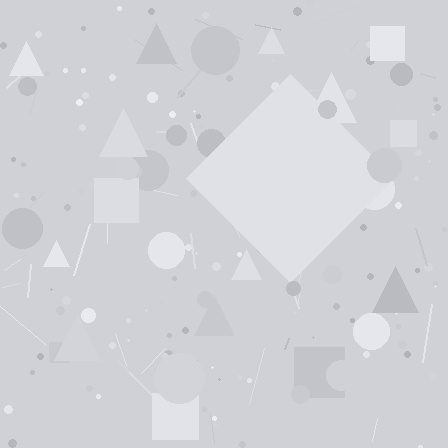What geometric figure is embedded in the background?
A diamond is embedded in the background.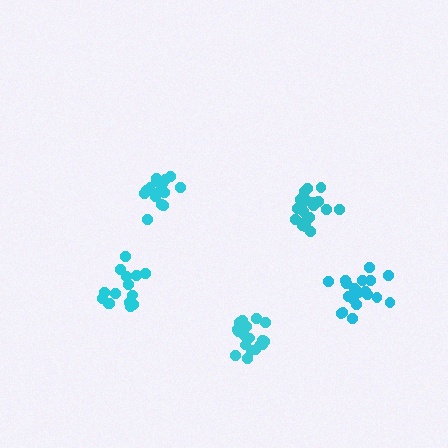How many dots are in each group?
Group 1: 16 dots, Group 2: 19 dots, Group 3: 19 dots, Group 4: 20 dots, Group 5: 15 dots (89 total).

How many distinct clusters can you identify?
There are 5 distinct clusters.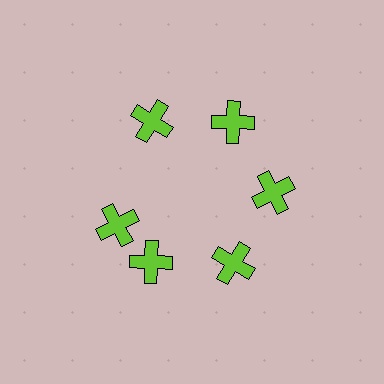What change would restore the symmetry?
The symmetry would be restored by rotating it back into even spacing with its neighbors so that all 6 crosses sit at equal angles and equal distance from the center.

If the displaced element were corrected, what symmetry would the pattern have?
It would have 6-fold rotational symmetry — the pattern would map onto itself every 60 degrees.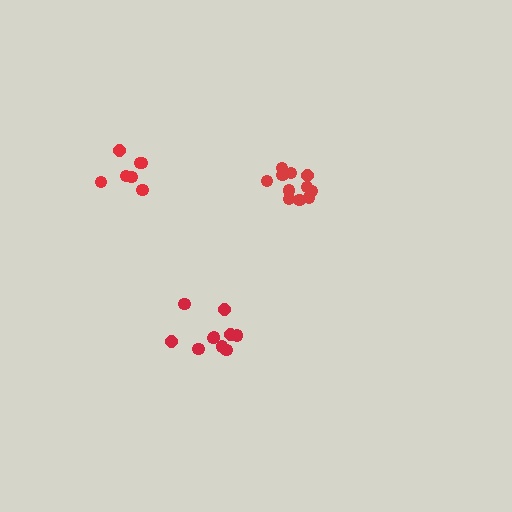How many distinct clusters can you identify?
There are 3 distinct clusters.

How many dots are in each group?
Group 1: 11 dots, Group 2: 10 dots, Group 3: 7 dots (28 total).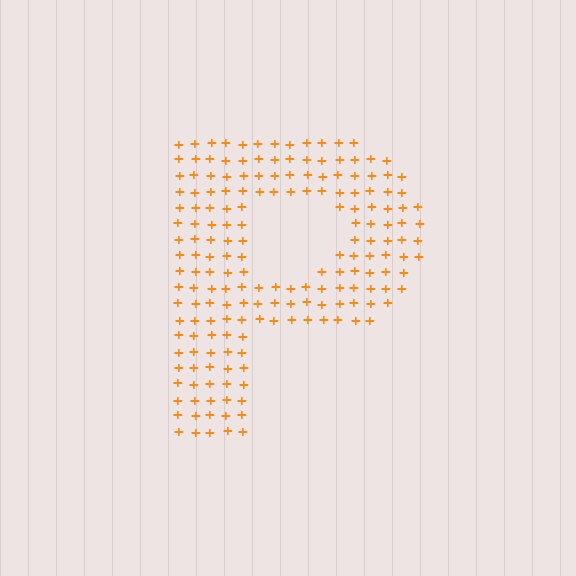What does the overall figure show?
The overall figure shows the letter P.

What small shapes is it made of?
It is made of small plus signs.